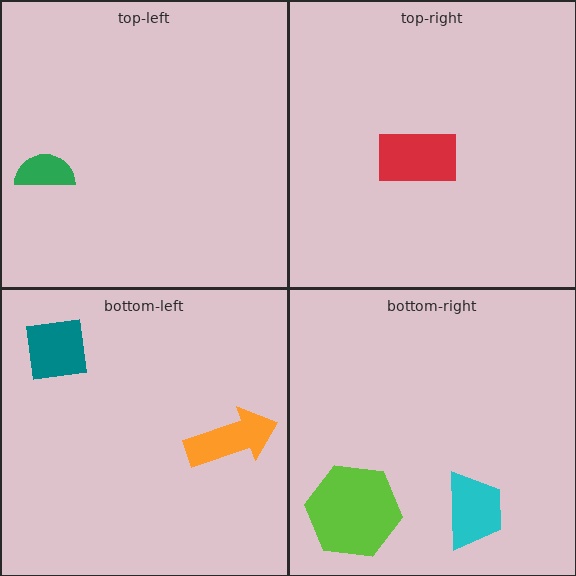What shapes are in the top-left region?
The green semicircle.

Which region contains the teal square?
The bottom-left region.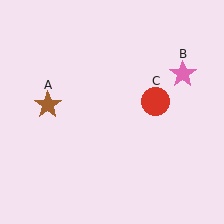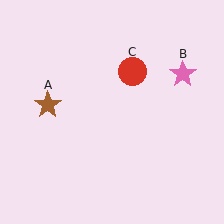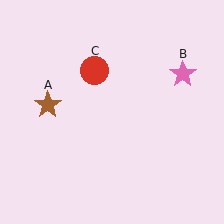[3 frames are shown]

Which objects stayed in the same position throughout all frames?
Brown star (object A) and pink star (object B) remained stationary.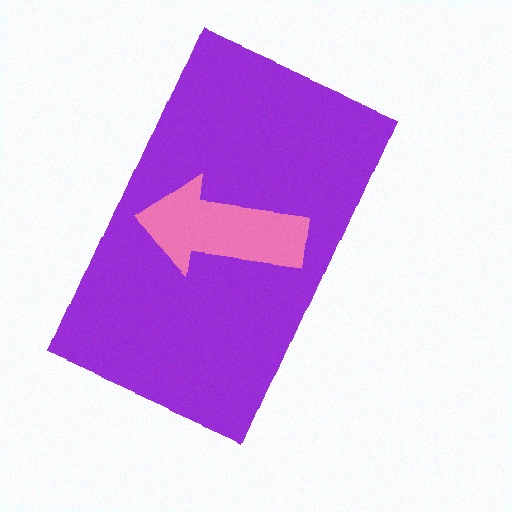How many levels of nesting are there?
2.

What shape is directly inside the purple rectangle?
The pink arrow.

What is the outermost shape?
The purple rectangle.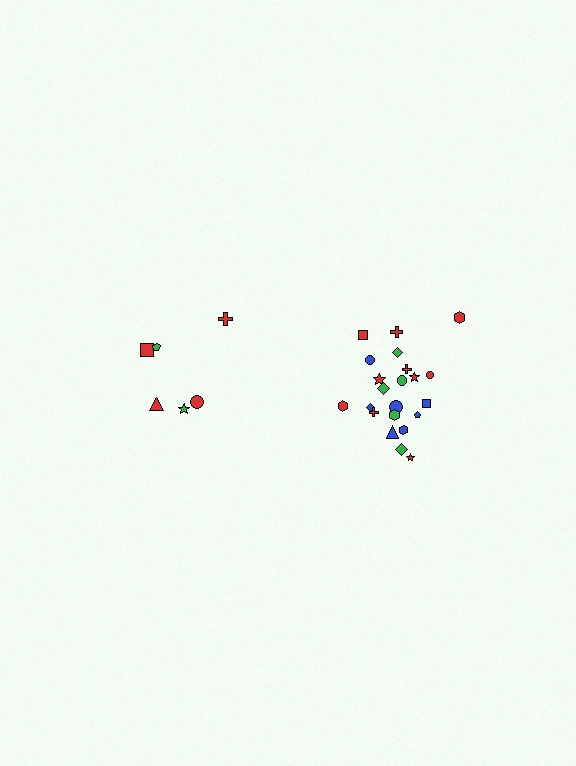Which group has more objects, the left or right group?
The right group.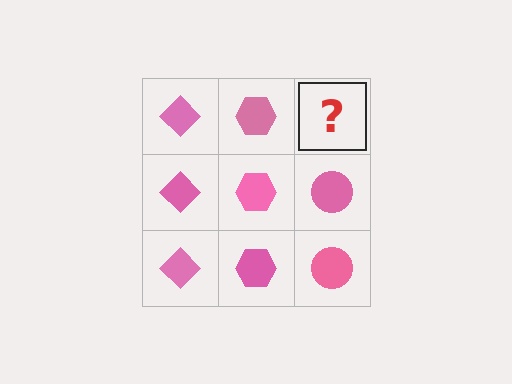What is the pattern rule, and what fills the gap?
The rule is that each column has a consistent shape. The gap should be filled with a pink circle.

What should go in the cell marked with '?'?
The missing cell should contain a pink circle.